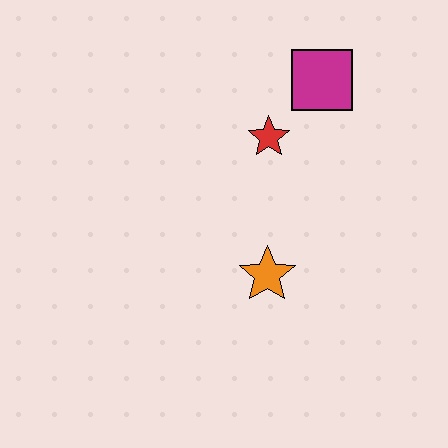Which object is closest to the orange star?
The red star is closest to the orange star.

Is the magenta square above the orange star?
Yes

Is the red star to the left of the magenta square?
Yes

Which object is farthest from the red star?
The orange star is farthest from the red star.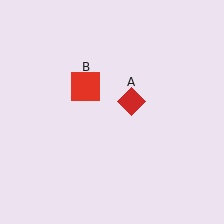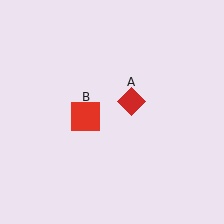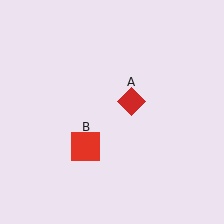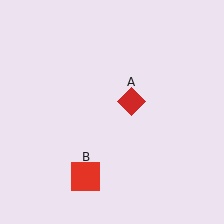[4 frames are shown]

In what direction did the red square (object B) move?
The red square (object B) moved down.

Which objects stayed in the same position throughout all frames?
Red diamond (object A) remained stationary.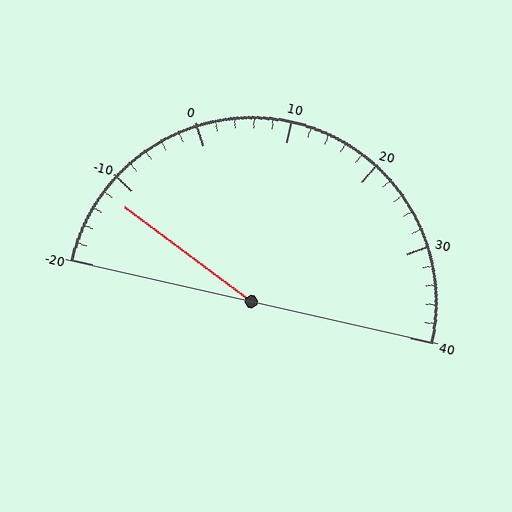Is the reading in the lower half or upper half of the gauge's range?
The reading is in the lower half of the range (-20 to 40).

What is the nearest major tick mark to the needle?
The nearest major tick mark is -10.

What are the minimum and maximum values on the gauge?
The gauge ranges from -20 to 40.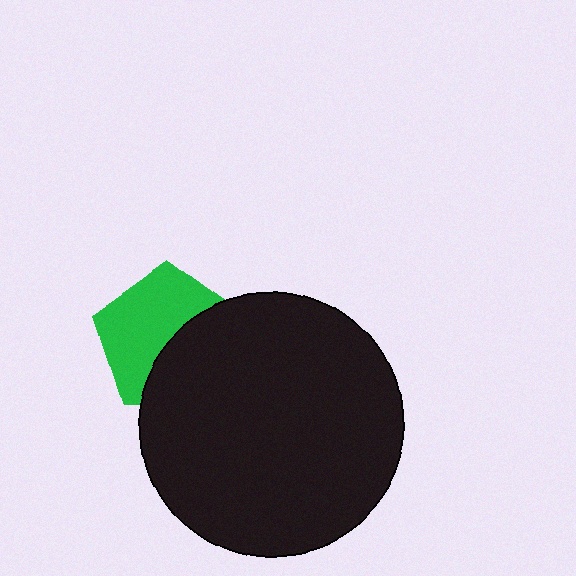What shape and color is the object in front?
The object in front is a black circle.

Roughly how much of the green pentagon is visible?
About half of it is visible (roughly 56%).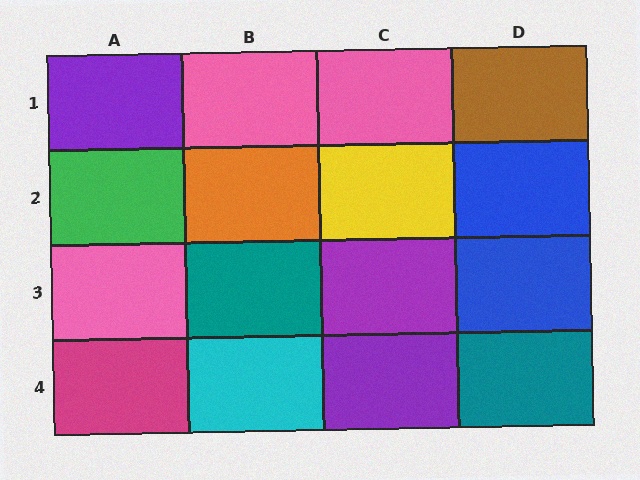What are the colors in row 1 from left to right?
Purple, pink, pink, brown.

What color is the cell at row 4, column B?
Cyan.